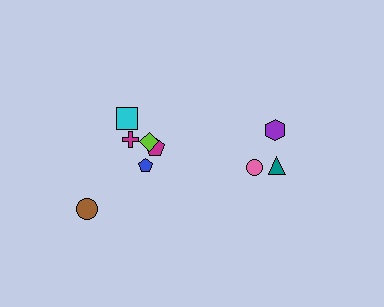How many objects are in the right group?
There are 3 objects.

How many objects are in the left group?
There are 6 objects.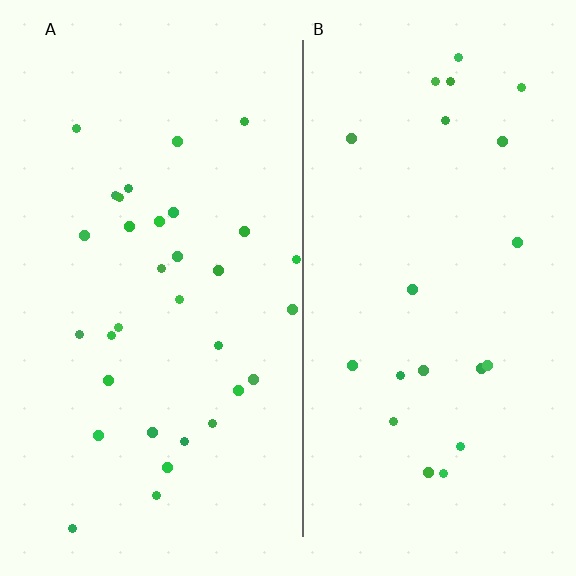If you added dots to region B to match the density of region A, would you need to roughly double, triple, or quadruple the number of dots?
Approximately double.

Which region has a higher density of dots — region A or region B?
A (the left).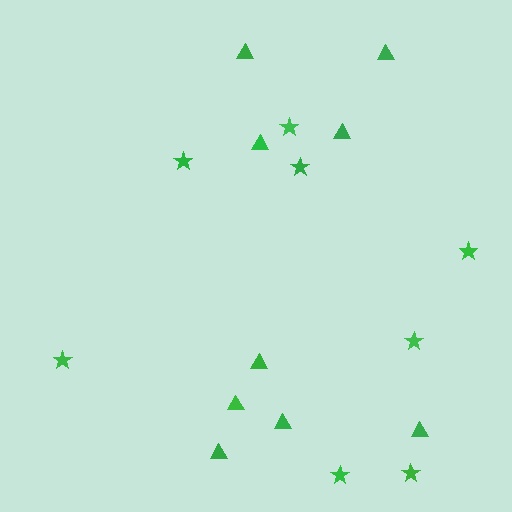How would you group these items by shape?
There are 2 groups: one group of stars (8) and one group of triangles (9).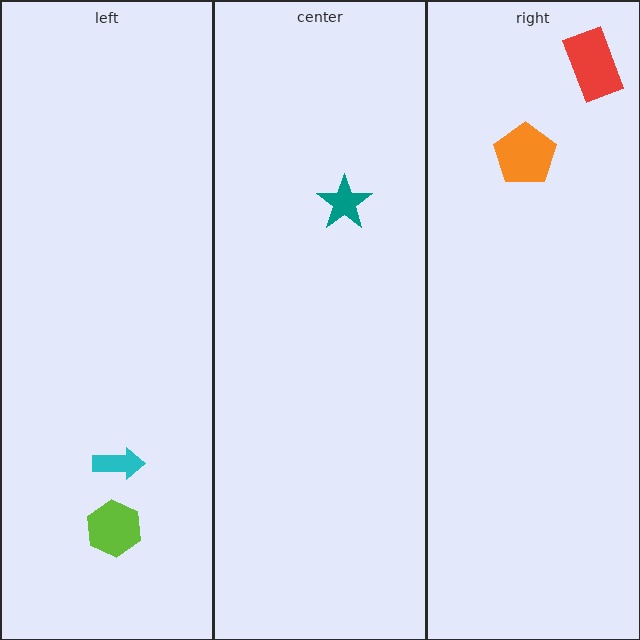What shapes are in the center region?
The teal star.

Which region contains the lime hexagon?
The left region.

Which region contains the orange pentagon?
The right region.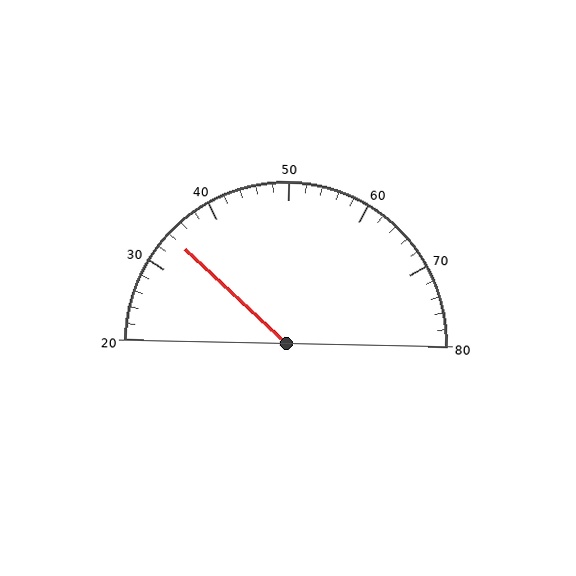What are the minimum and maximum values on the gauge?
The gauge ranges from 20 to 80.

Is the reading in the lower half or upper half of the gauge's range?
The reading is in the lower half of the range (20 to 80).